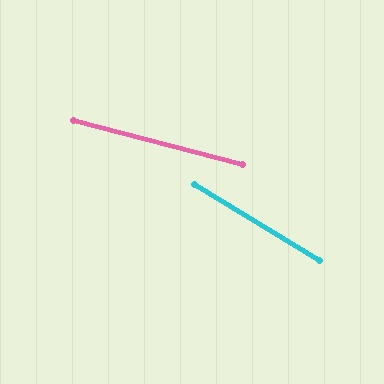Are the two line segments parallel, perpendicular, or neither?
Neither parallel nor perpendicular — they differ by about 17°.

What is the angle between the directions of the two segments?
Approximately 17 degrees.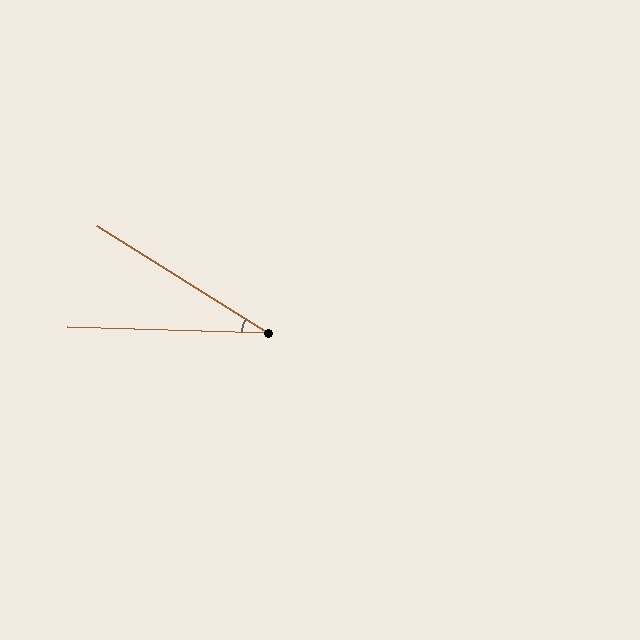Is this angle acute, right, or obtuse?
It is acute.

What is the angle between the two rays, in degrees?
Approximately 30 degrees.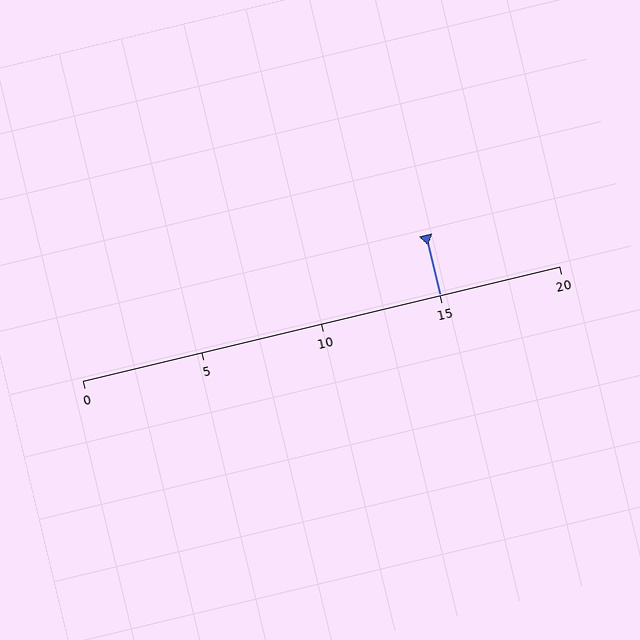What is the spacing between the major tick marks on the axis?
The major ticks are spaced 5 apart.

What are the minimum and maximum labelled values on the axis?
The axis runs from 0 to 20.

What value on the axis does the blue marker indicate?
The marker indicates approximately 15.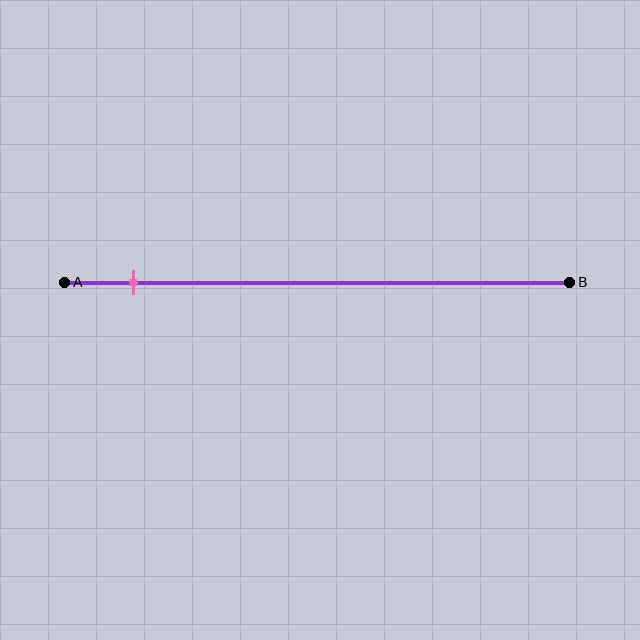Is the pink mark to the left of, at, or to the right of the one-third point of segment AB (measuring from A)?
The pink mark is to the left of the one-third point of segment AB.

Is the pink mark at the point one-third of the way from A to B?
No, the mark is at about 15% from A, not at the 33% one-third point.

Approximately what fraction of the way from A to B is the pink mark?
The pink mark is approximately 15% of the way from A to B.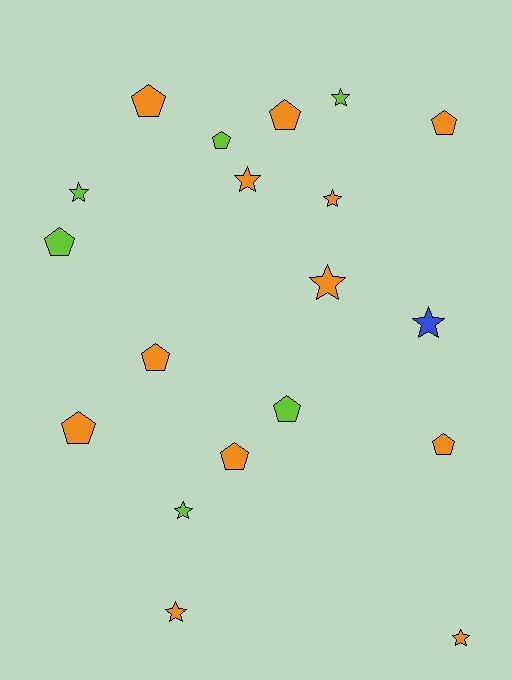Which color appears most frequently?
Orange, with 12 objects.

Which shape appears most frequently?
Pentagon, with 10 objects.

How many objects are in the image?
There are 19 objects.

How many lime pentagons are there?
There are 3 lime pentagons.